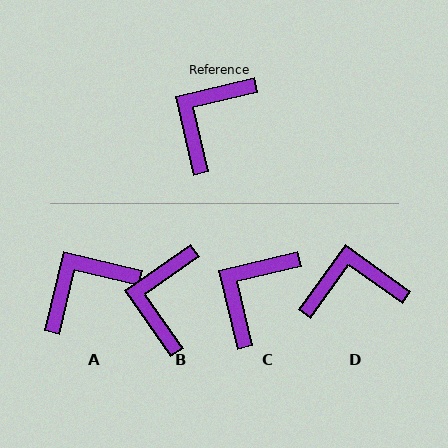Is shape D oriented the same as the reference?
No, it is off by about 49 degrees.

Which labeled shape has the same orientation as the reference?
C.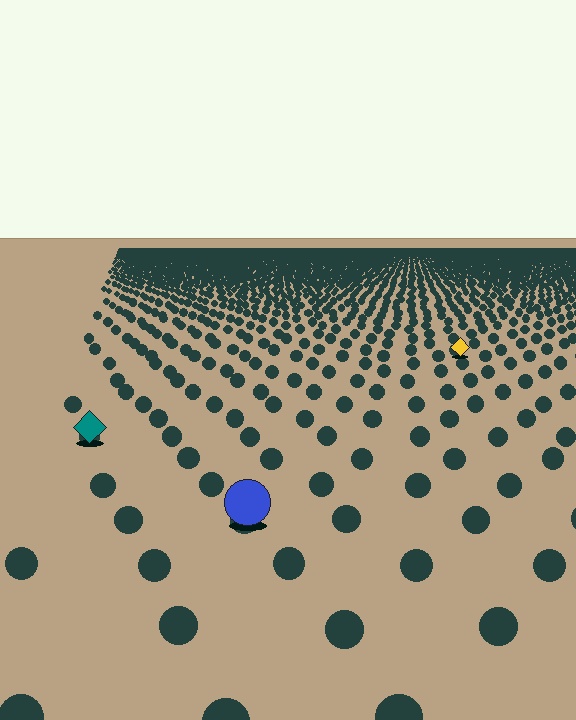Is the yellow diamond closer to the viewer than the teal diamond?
No. The teal diamond is closer — you can tell from the texture gradient: the ground texture is coarser near it.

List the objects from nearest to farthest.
From nearest to farthest: the blue circle, the teal diamond, the yellow diamond.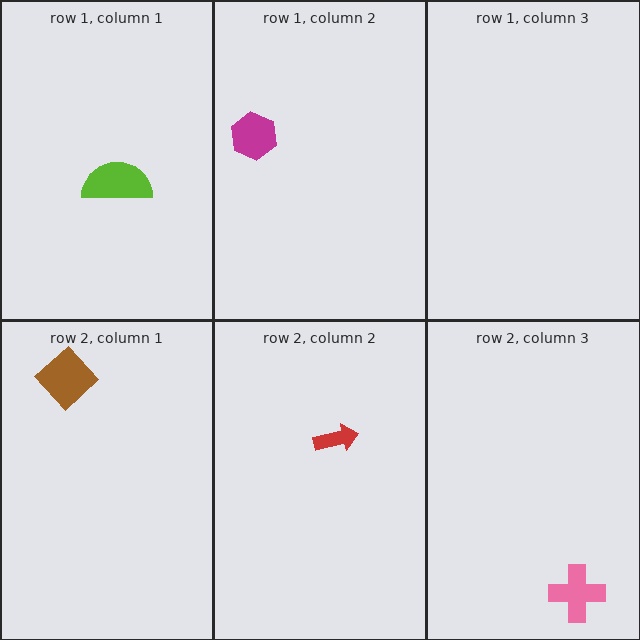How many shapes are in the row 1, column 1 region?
1.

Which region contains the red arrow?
The row 2, column 2 region.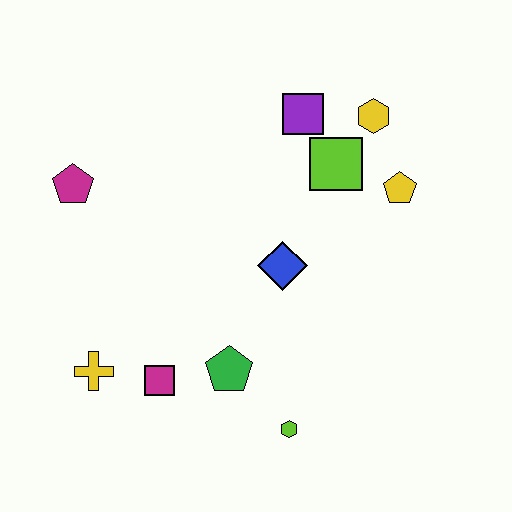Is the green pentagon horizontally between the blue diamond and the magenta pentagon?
Yes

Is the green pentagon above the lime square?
No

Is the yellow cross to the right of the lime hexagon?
No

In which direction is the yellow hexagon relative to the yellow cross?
The yellow hexagon is to the right of the yellow cross.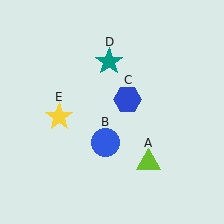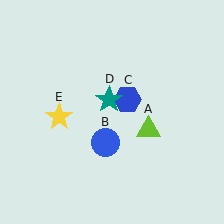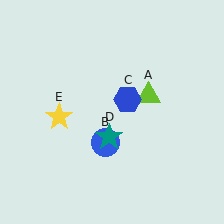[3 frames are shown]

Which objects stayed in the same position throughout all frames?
Blue circle (object B) and blue hexagon (object C) and yellow star (object E) remained stationary.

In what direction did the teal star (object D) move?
The teal star (object D) moved down.